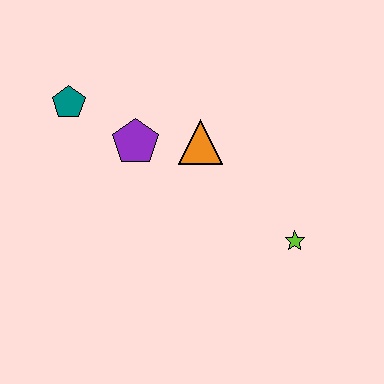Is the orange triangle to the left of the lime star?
Yes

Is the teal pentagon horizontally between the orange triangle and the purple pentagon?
No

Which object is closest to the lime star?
The orange triangle is closest to the lime star.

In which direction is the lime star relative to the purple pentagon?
The lime star is to the right of the purple pentagon.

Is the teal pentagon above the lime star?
Yes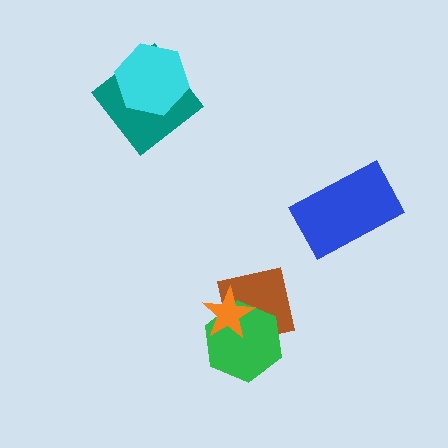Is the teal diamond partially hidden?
Yes, it is partially covered by another shape.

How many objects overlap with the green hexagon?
2 objects overlap with the green hexagon.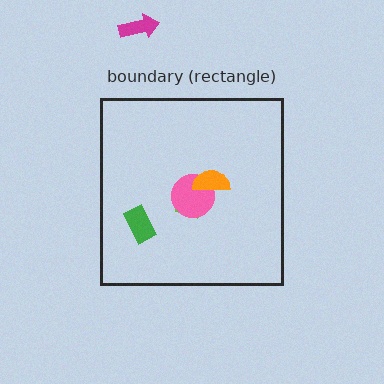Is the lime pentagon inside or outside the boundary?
Inside.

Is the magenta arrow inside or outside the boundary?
Outside.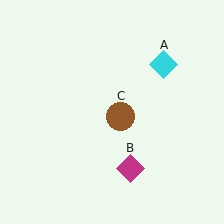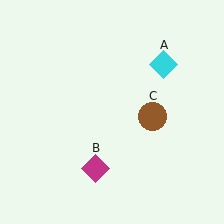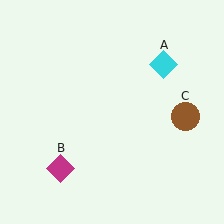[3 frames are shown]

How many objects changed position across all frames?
2 objects changed position: magenta diamond (object B), brown circle (object C).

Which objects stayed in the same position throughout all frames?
Cyan diamond (object A) remained stationary.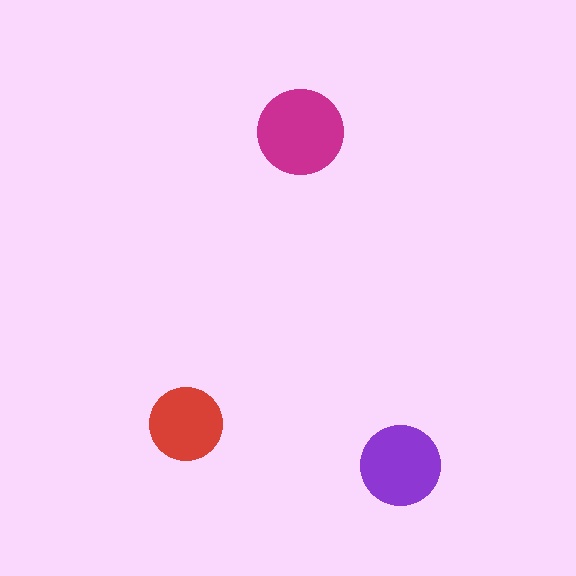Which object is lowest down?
The purple circle is bottommost.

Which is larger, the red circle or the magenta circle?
The magenta one.